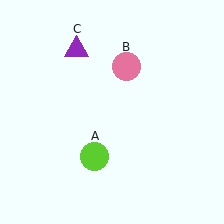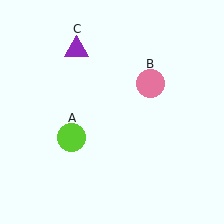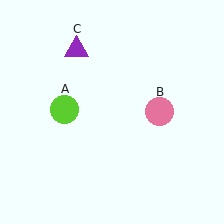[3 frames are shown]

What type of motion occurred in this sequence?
The lime circle (object A), pink circle (object B) rotated clockwise around the center of the scene.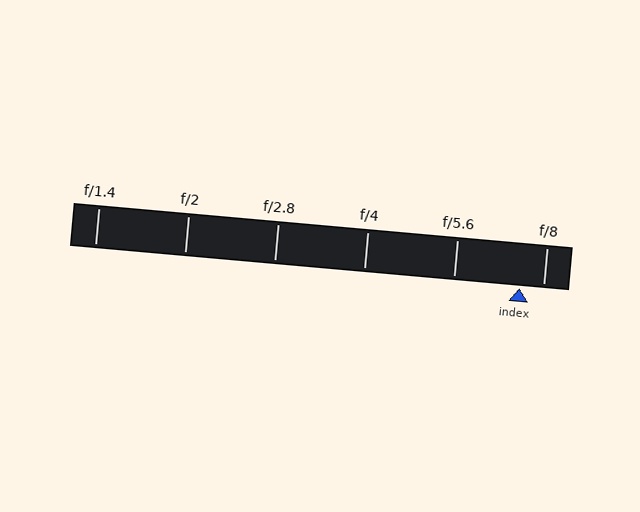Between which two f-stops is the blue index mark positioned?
The index mark is between f/5.6 and f/8.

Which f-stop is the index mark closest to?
The index mark is closest to f/8.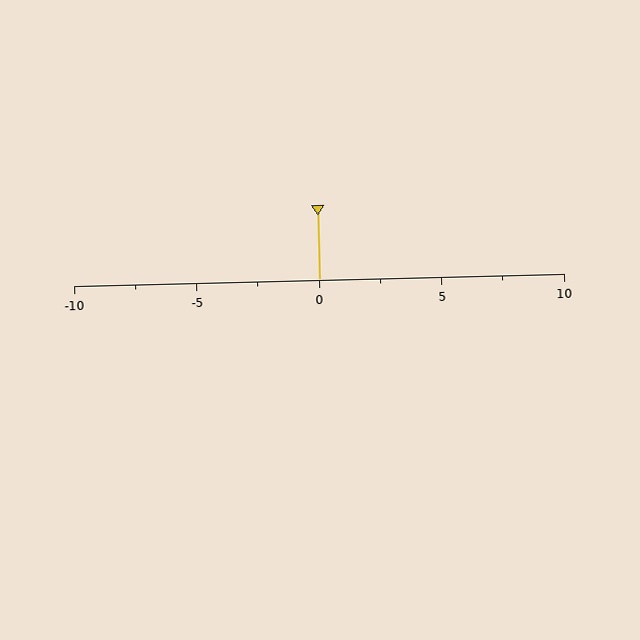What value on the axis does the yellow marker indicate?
The marker indicates approximately 0.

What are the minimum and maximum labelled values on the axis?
The axis runs from -10 to 10.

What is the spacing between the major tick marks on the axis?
The major ticks are spaced 5 apart.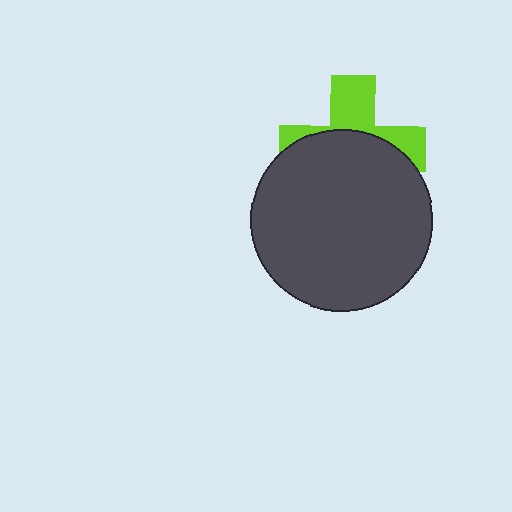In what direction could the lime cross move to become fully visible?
The lime cross could move up. That would shift it out from behind the dark gray circle entirely.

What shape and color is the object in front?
The object in front is a dark gray circle.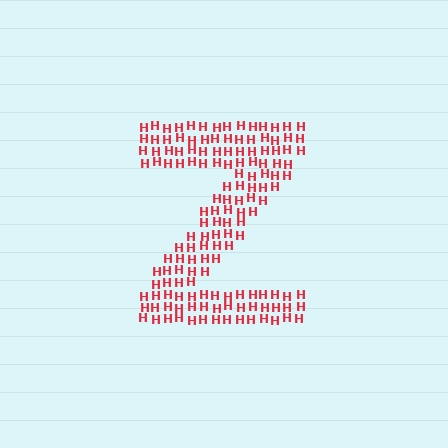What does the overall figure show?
The overall figure shows the letter Z.